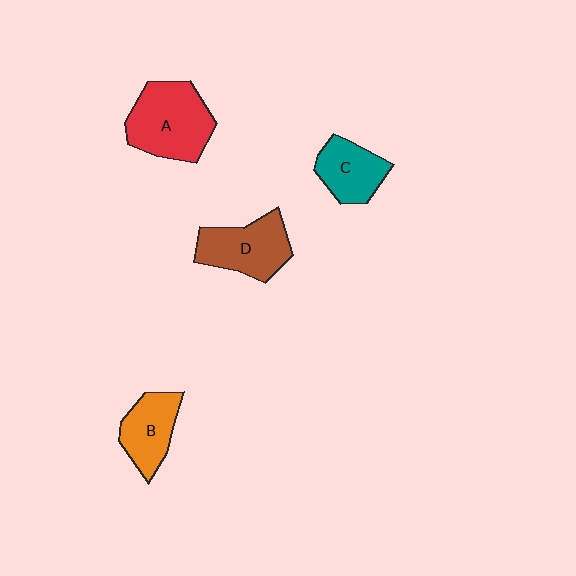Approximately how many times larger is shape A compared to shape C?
Approximately 1.6 times.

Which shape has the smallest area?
Shape C (teal).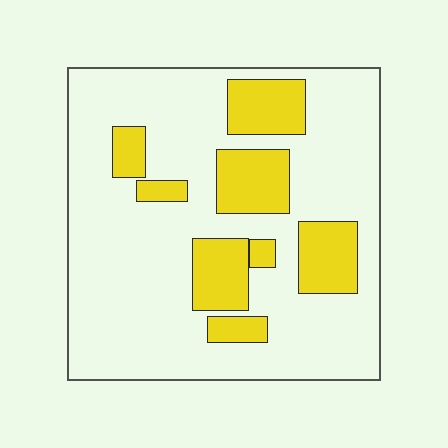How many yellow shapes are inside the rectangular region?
8.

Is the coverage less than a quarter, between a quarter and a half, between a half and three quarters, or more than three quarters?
Less than a quarter.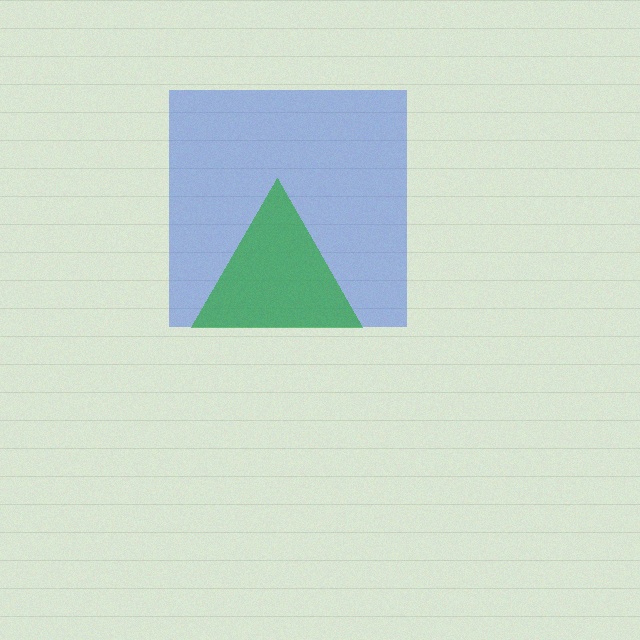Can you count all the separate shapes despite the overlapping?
Yes, there are 2 separate shapes.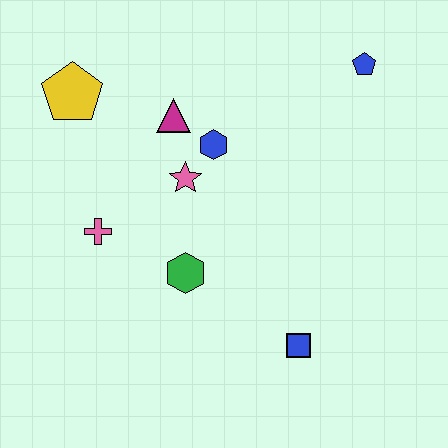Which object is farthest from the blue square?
The yellow pentagon is farthest from the blue square.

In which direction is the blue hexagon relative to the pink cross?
The blue hexagon is to the right of the pink cross.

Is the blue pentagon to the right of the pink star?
Yes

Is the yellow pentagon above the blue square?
Yes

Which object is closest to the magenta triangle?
The blue hexagon is closest to the magenta triangle.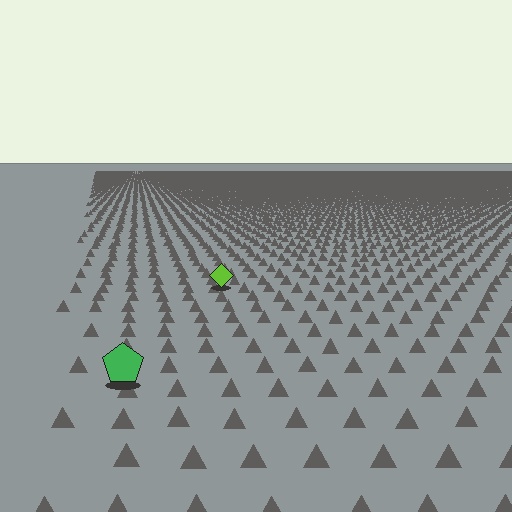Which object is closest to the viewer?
The green pentagon is closest. The texture marks near it are larger and more spread out.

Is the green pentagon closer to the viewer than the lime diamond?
Yes. The green pentagon is closer — you can tell from the texture gradient: the ground texture is coarser near it.